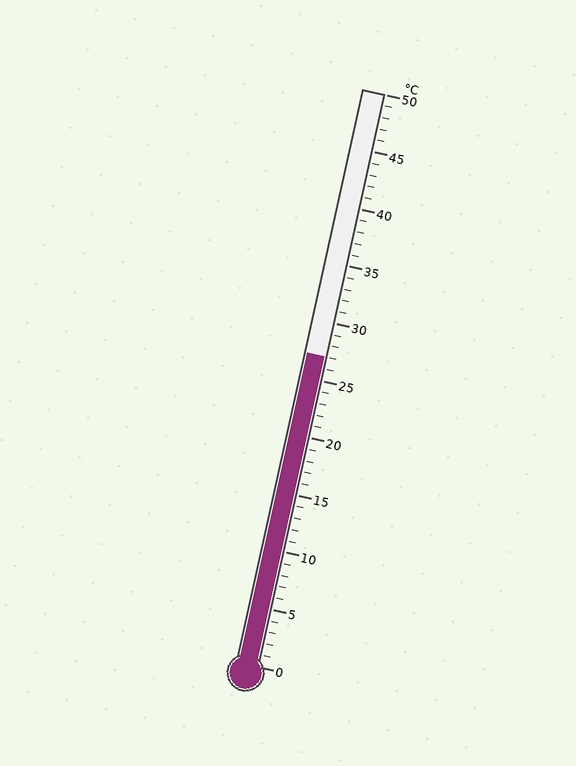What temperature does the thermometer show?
The thermometer shows approximately 27°C.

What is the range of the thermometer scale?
The thermometer scale ranges from 0°C to 50°C.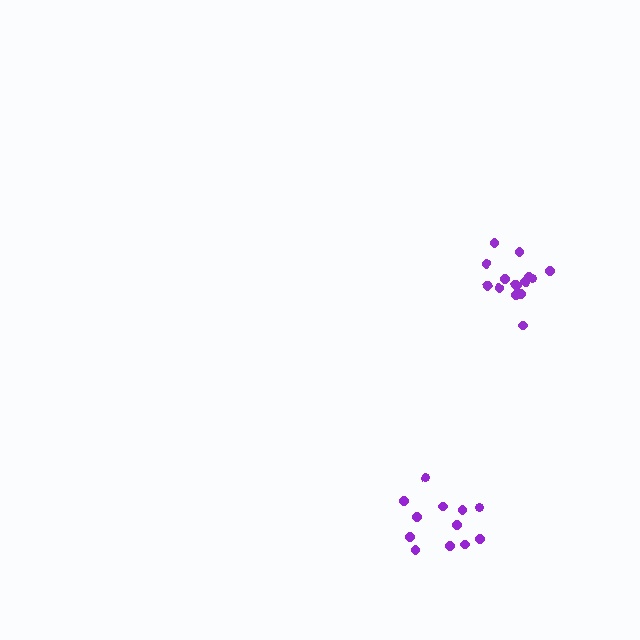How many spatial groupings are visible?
There are 2 spatial groupings.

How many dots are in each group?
Group 1: 12 dots, Group 2: 15 dots (27 total).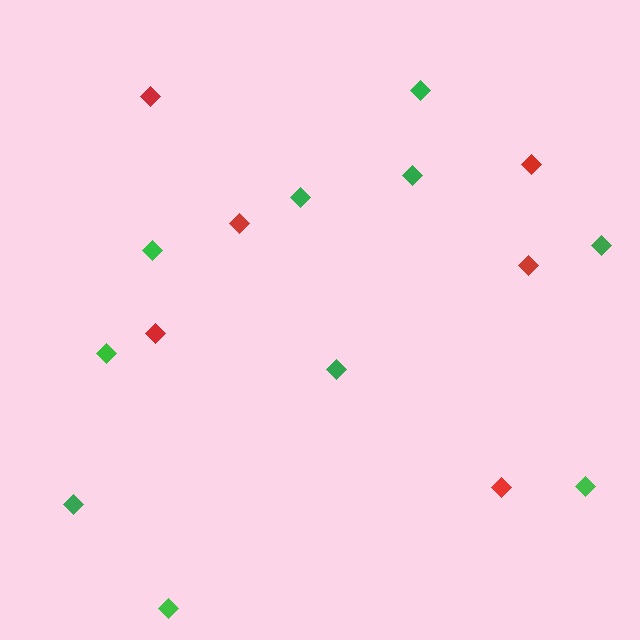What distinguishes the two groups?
There are 2 groups: one group of red diamonds (6) and one group of green diamonds (10).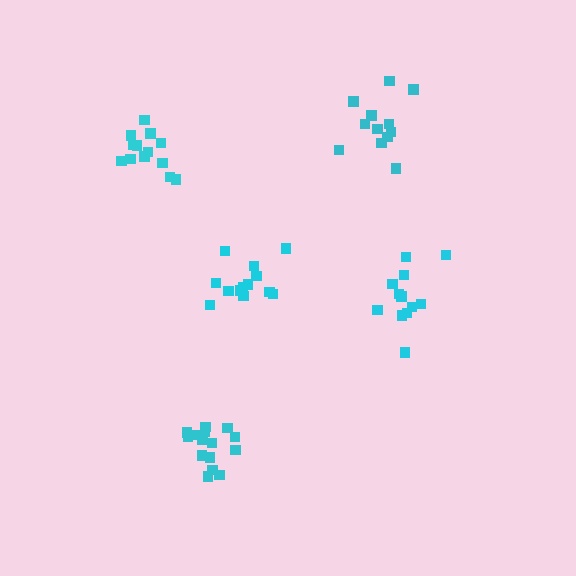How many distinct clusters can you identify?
There are 5 distinct clusters.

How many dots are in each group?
Group 1: 13 dots, Group 2: 12 dots, Group 3: 16 dots, Group 4: 13 dots, Group 5: 13 dots (67 total).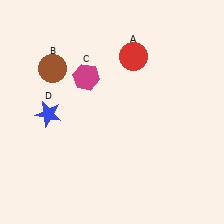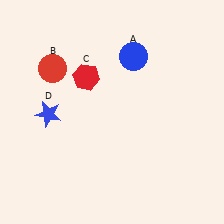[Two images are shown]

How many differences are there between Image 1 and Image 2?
There are 3 differences between the two images.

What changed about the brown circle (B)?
In Image 1, B is brown. In Image 2, it changed to red.